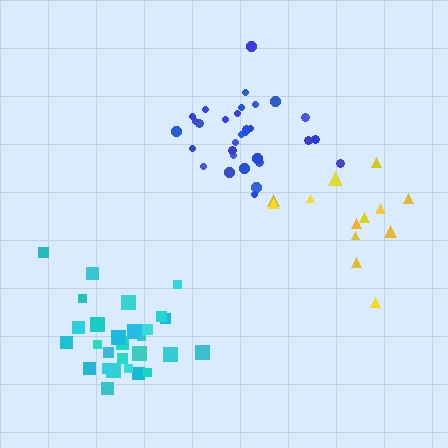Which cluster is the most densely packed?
Cyan.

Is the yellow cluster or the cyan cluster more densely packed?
Cyan.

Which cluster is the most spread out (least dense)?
Yellow.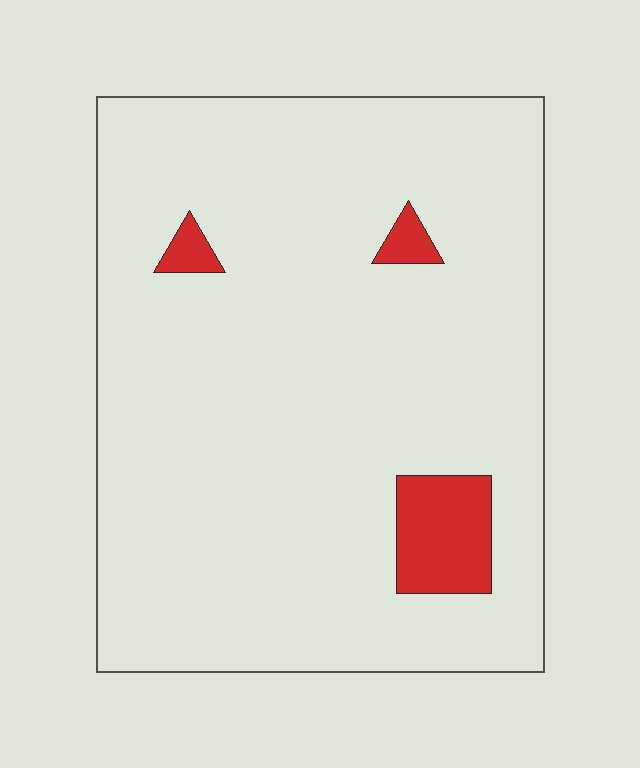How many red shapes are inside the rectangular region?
3.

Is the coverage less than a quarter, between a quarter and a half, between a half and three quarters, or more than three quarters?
Less than a quarter.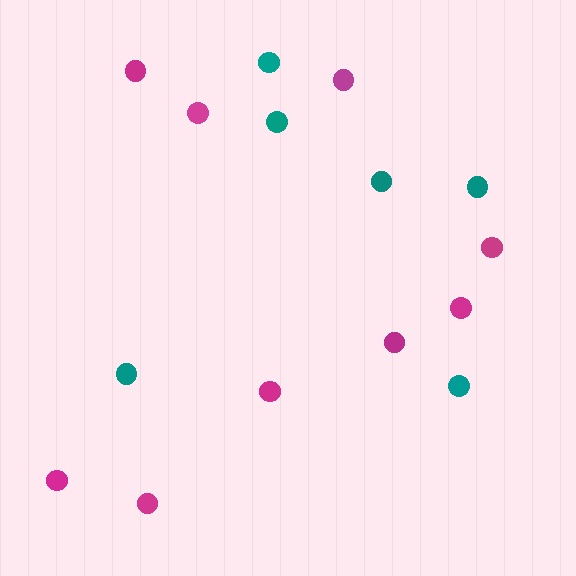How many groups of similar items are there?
There are 2 groups: one group of teal circles (6) and one group of magenta circles (9).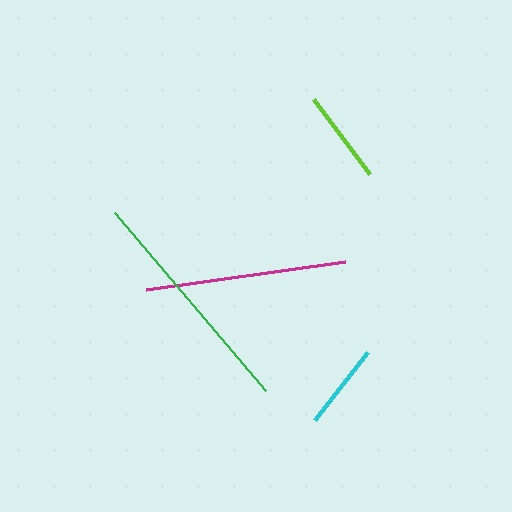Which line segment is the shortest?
The cyan line is the shortest at approximately 86 pixels.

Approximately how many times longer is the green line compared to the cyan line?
The green line is approximately 2.7 times the length of the cyan line.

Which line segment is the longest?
The green line is the longest at approximately 233 pixels.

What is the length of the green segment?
The green segment is approximately 233 pixels long.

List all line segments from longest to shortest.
From longest to shortest: green, magenta, lime, cyan.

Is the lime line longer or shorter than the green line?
The green line is longer than the lime line.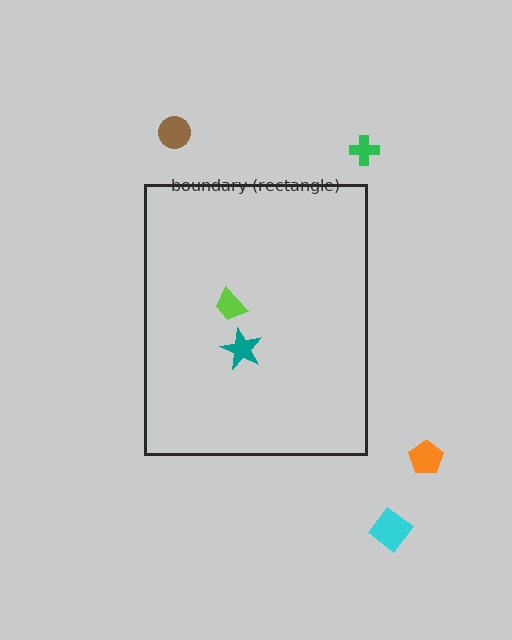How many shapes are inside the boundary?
2 inside, 4 outside.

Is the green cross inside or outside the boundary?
Outside.